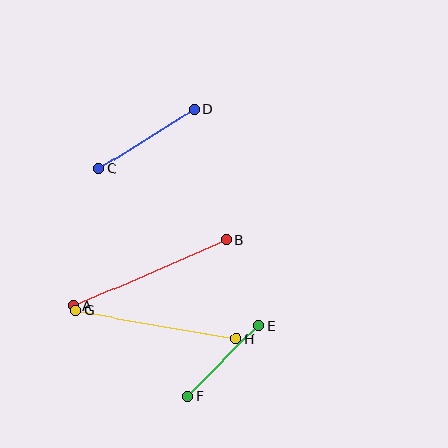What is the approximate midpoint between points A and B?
The midpoint is at approximately (150, 273) pixels.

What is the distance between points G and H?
The distance is approximately 163 pixels.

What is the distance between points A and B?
The distance is approximately 167 pixels.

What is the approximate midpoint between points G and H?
The midpoint is at approximately (156, 325) pixels.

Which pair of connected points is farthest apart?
Points A and B are farthest apart.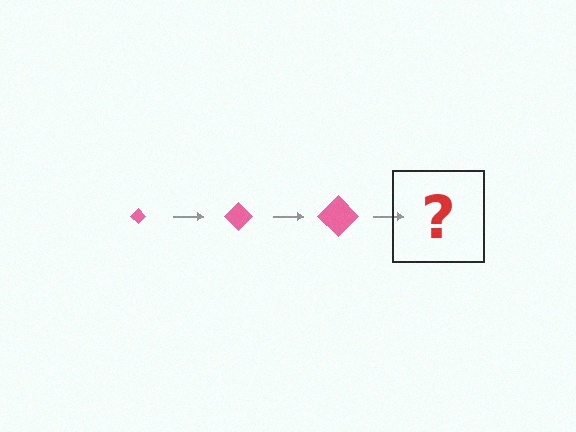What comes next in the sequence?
The next element should be a pink diamond, larger than the previous one.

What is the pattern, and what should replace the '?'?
The pattern is that the diamond gets progressively larger each step. The '?' should be a pink diamond, larger than the previous one.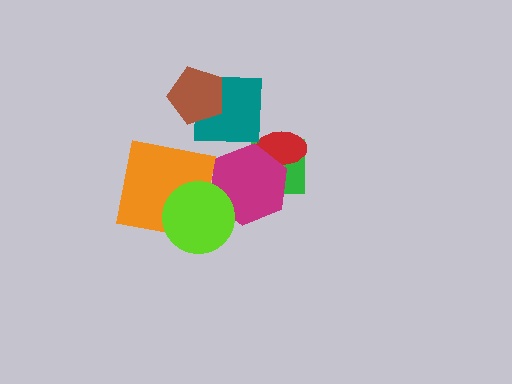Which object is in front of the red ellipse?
The magenta hexagon is in front of the red ellipse.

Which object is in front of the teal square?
The brown pentagon is in front of the teal square.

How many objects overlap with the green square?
2 objects overlap with the green square.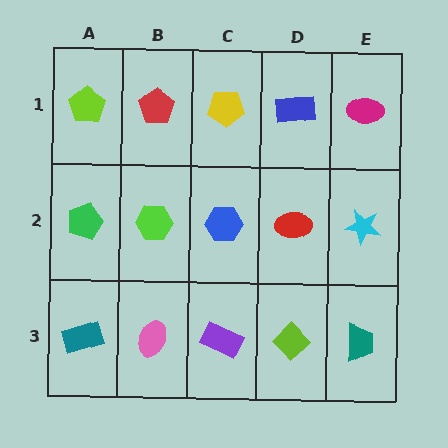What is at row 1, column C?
A yellow pentagon.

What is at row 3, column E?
A teal trapezoid.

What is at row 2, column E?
A cyan star.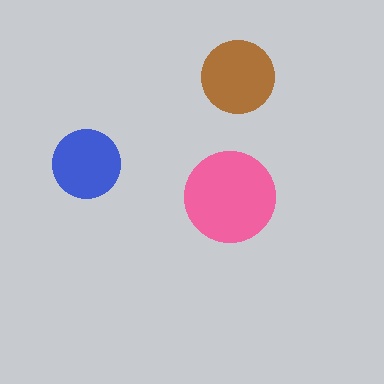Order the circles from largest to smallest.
the pink one, the brown one, the blue one.